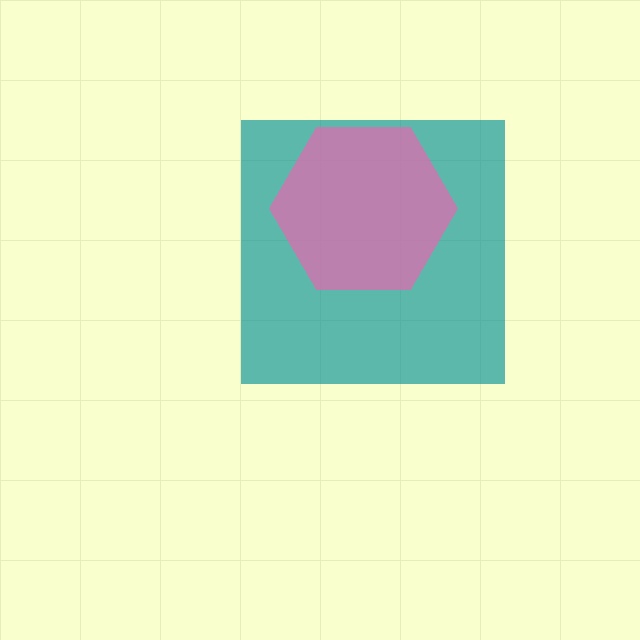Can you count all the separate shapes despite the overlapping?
Yes, there are 2 separate shapes.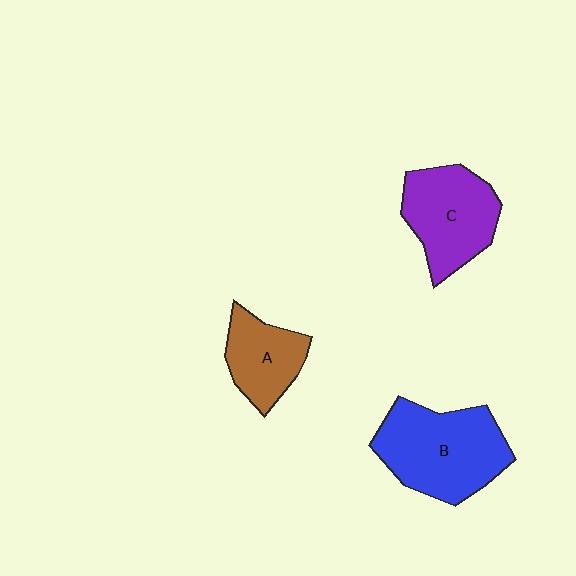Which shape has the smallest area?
Shape A (brown).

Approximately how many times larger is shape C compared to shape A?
Approximately 1.4 times.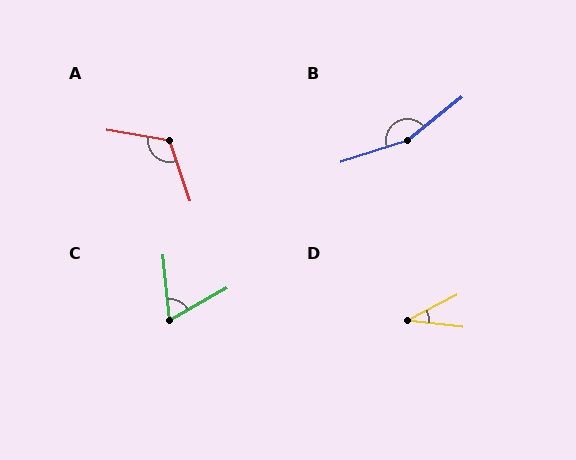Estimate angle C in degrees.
Approximately 65 degrees.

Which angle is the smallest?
D, at approximately 34 degrees.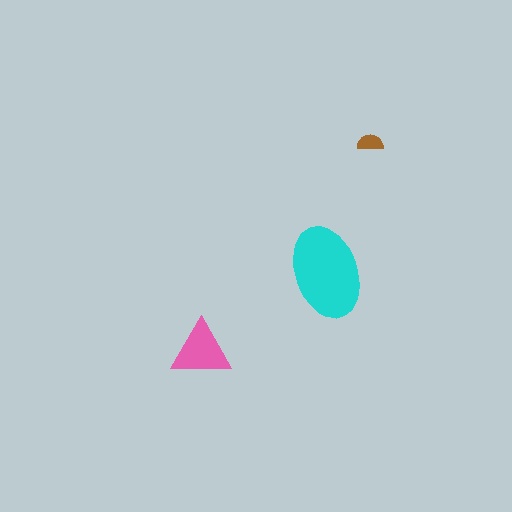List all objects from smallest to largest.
The brown semicircle, the pink triangle, the cyan ellipse.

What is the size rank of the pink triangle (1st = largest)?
2nd.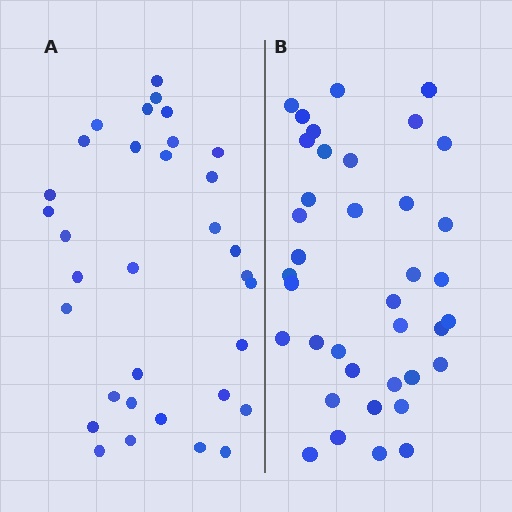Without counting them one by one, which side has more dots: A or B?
Region B (the right region) has more dots.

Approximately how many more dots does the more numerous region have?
Region B has about 5 more dots than region A.